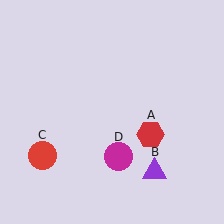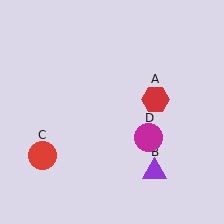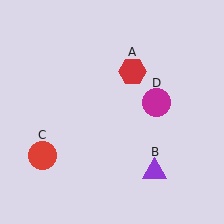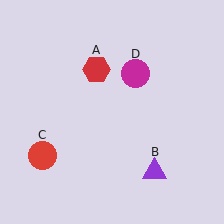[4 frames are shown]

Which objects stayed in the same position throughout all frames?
Purple triangle (object B) and red circle (object C) remained stationary.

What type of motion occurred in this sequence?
The red hexagon (object A), magenta circle (object D) rotated counterclockwise around the center of the scene.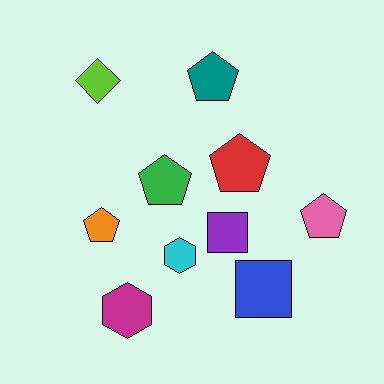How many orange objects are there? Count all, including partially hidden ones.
There is 1 orange object.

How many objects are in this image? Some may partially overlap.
There are 10 objects.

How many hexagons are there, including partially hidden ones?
There are 2 hexagons.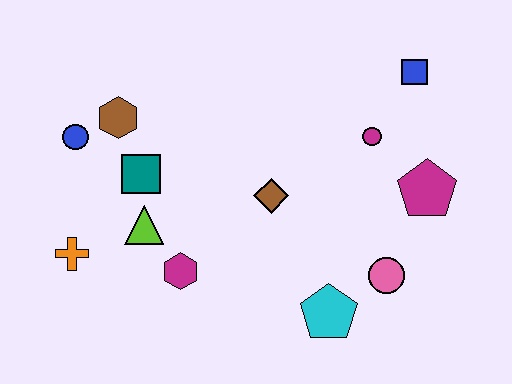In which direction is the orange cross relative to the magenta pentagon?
The orange cross is to the left of the magenta pentagon.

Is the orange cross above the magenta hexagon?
Yes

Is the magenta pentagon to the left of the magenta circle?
No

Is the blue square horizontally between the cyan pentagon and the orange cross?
No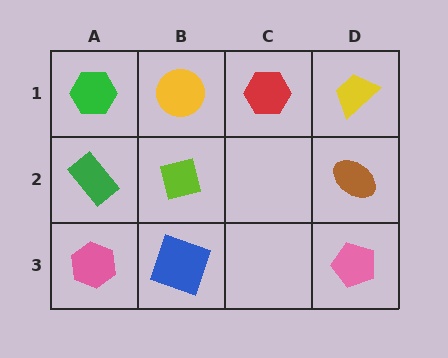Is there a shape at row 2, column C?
No, that cell is empty.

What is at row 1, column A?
A green hexagon.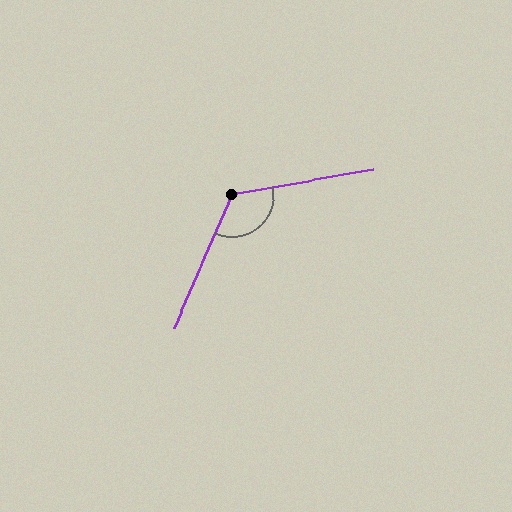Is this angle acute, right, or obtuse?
It is obtuse.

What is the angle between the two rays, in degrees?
Approximately 123 degrees.